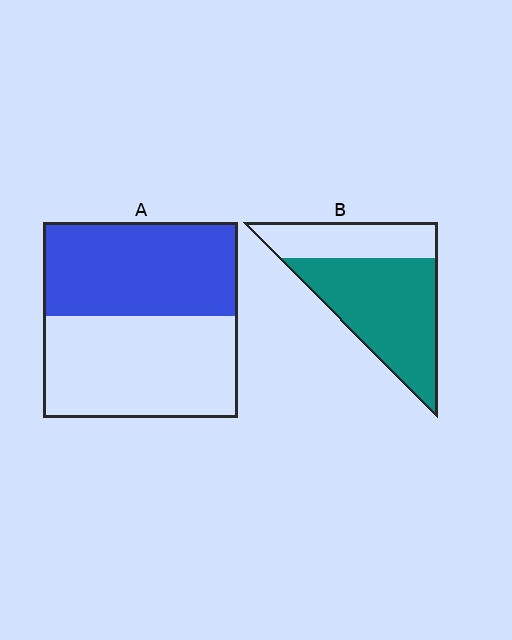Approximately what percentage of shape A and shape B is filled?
A is approximately 50% and B is approximately 65%.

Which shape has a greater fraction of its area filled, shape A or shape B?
Shape B.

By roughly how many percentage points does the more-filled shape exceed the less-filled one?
By roughly 20 percentage points (B over A).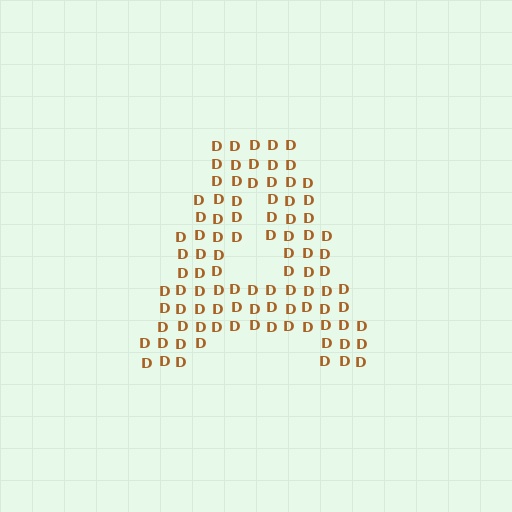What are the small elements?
The small elements are letter D's.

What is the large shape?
The large shape is the letter A.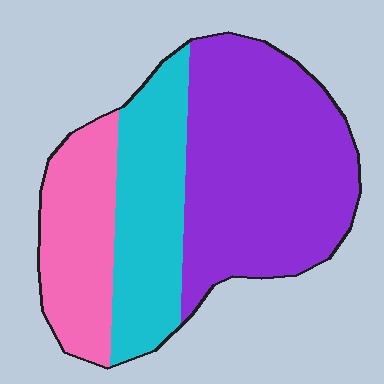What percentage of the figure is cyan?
Cyan covers 27% of the figure.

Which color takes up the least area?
Pink, at roughly 20%.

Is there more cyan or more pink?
Cyan.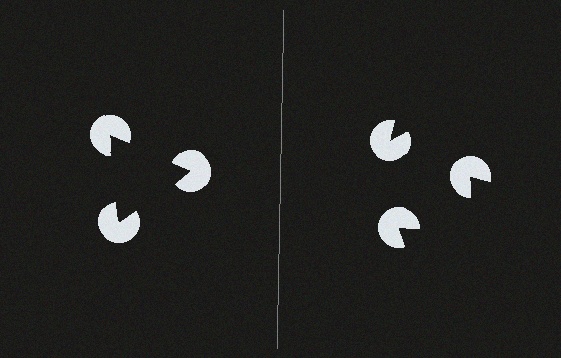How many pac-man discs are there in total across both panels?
6 — 3 on each side.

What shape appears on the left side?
An illusory triangle.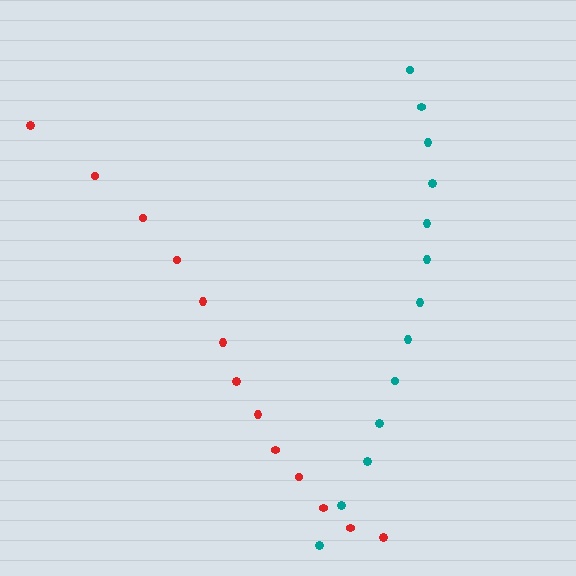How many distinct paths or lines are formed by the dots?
There are 2 distinct paths.